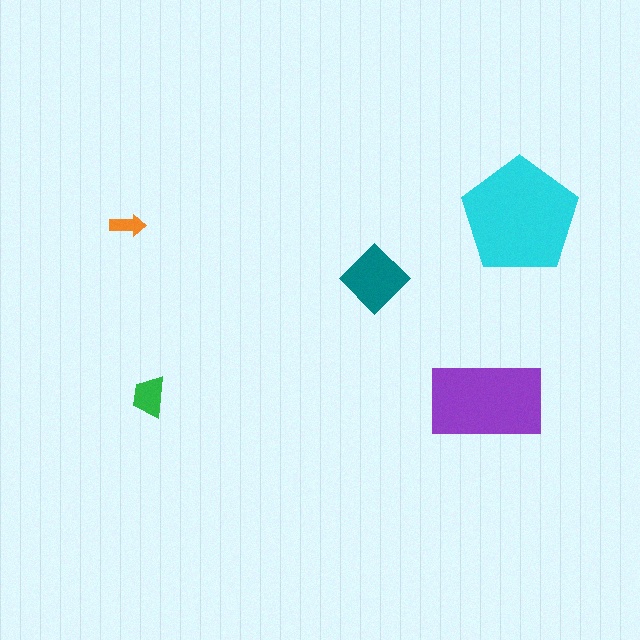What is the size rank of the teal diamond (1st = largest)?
3rd.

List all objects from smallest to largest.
The orange arrow, the green trapezoid, the teal diamond, the purple rectangle, the cyan pentagon.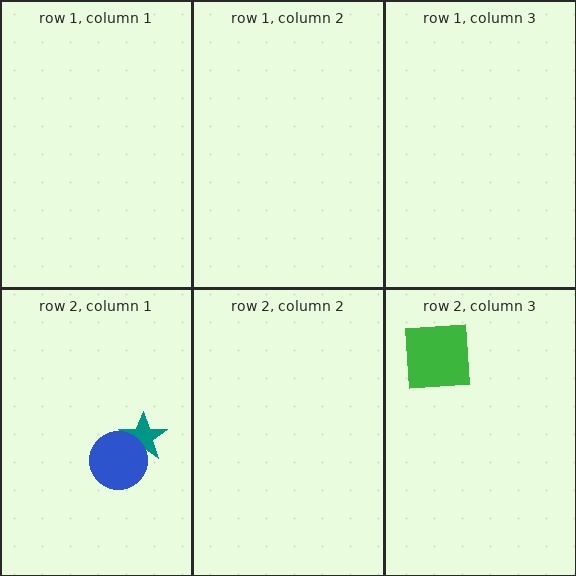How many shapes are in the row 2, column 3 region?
1.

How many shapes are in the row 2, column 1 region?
2.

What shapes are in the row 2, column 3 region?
The green square.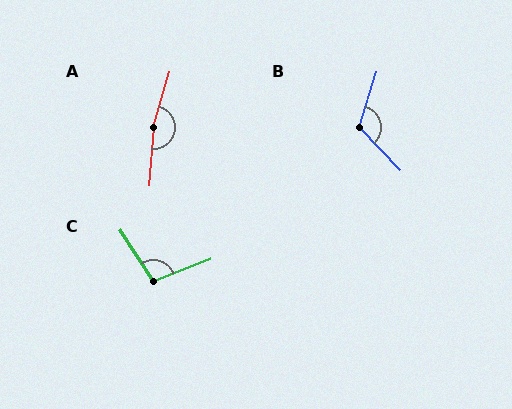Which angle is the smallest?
C, at approximately 101 degrees.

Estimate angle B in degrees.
Approximately 119 degrees.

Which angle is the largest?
A, at approximately 168 degrees.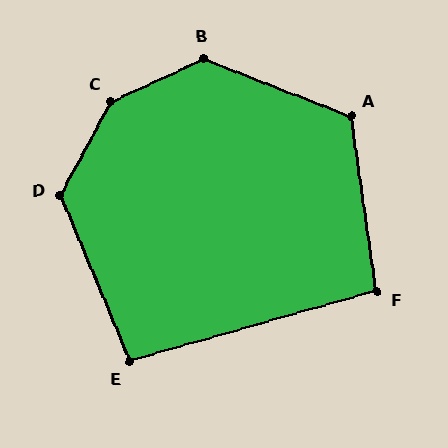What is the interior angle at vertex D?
Approximately 129 degrees (obtuse).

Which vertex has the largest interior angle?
C, at approximately 143 degrees.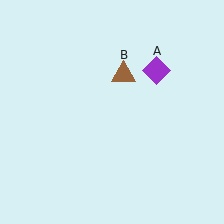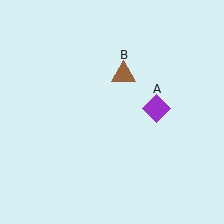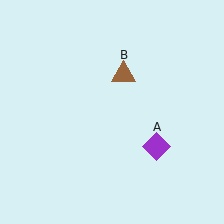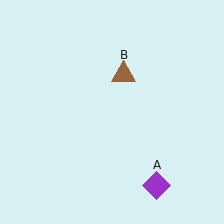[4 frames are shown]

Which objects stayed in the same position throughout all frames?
Brown triangle (object B) remained stationary.